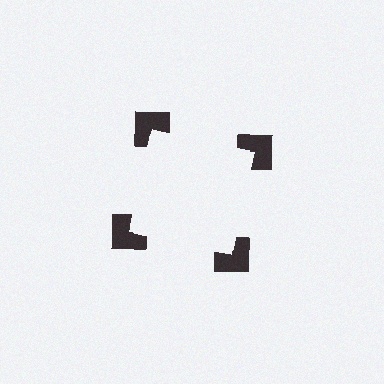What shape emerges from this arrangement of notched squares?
An illusory square — its edges are inferred from the aligned wedge cuts in the notched squares, not physically drawn.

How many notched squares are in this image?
There are 4 — one at each vertex of the illusory square.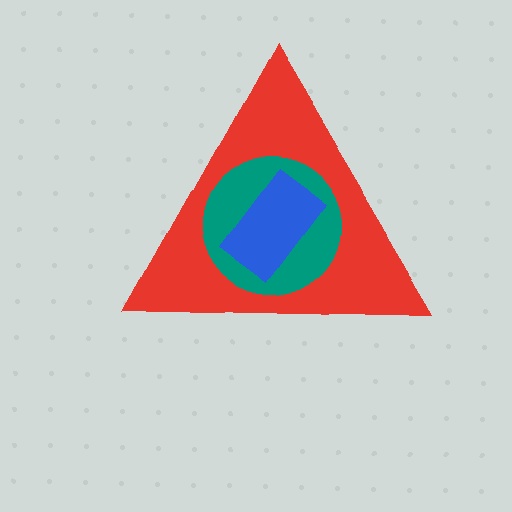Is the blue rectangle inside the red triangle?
Yes.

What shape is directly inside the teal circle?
The blue rectangle.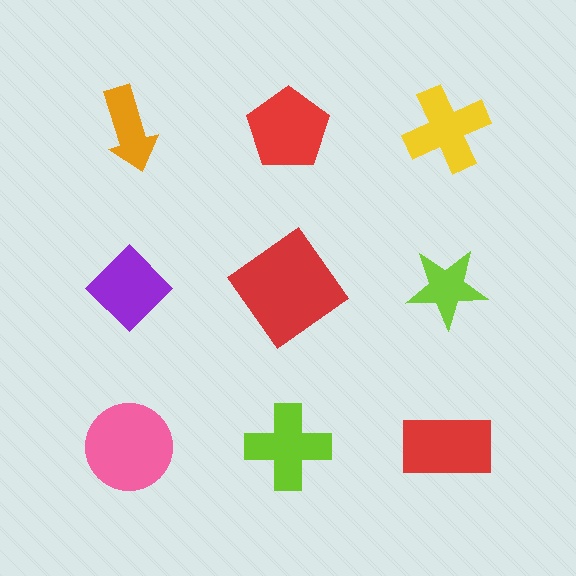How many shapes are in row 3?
3 shapes.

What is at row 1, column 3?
A yellow cross.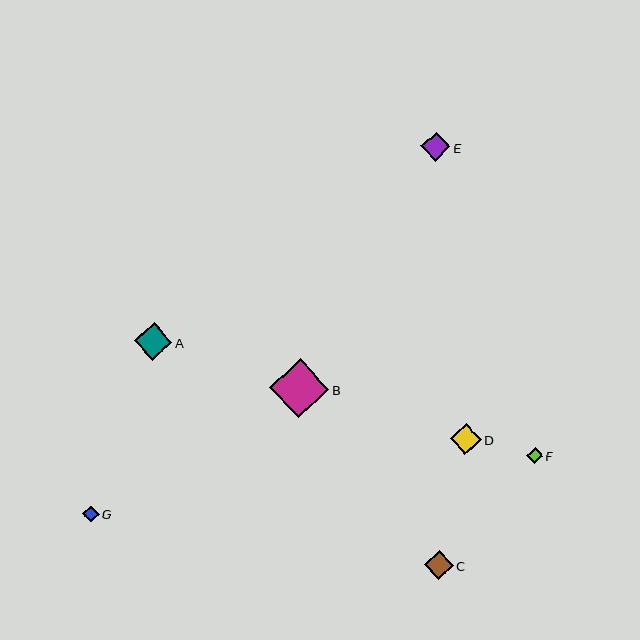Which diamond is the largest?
Diamond B is the largest with a size of approximately 59 pixels.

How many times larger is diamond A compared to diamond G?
Diamond A is approximately 2.3 times the size of diamond G.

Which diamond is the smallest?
Diamond F is the smallest with a size of approximately 16 pixels.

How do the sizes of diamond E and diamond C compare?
Diamond E and diamond C are approximately the same size.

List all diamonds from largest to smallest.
From largest to smallest: B, A, D, E, C, G, F.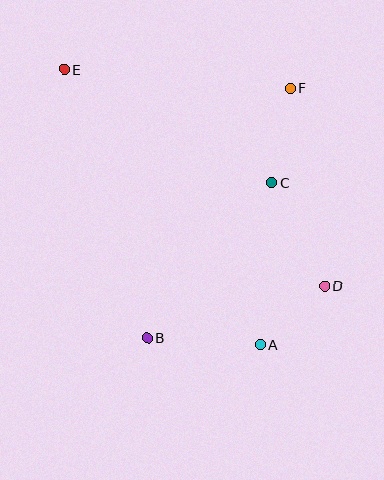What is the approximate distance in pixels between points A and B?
The distance between A and B is approximately 113 pixels.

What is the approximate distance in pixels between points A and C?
The distance between A and C is approximately 163 pixels.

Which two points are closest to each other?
Points A and D are closest to each other.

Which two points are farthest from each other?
Points D and E are farthest from each other.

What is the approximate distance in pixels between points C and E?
The distance between C and E is approximately 236 pixels.